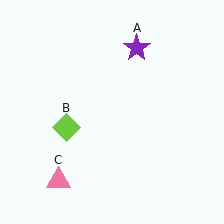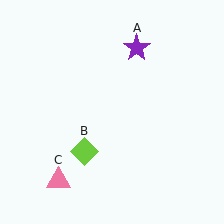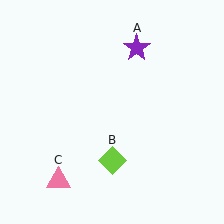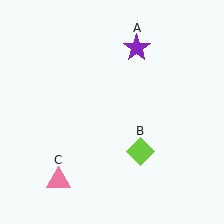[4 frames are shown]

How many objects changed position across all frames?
1 object changed position: lime diamond (object B).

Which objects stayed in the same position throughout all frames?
Purple star (object A) and pink triangle (object C) remained stationary.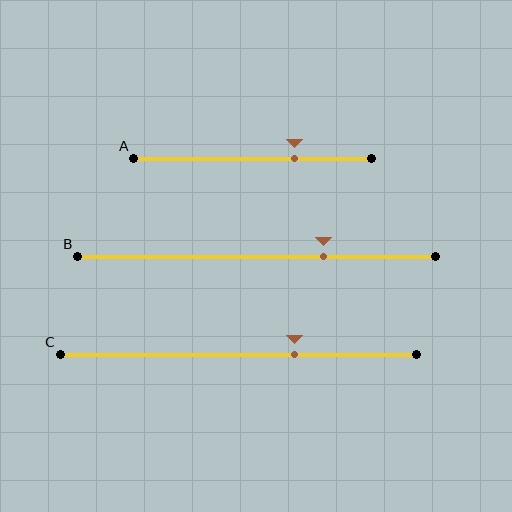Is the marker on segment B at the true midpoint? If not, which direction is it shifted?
No, the marker on segment B is shifted to the right by about 19% of the segment length.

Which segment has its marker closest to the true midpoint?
Segment C has its marker closest to the true midpoint.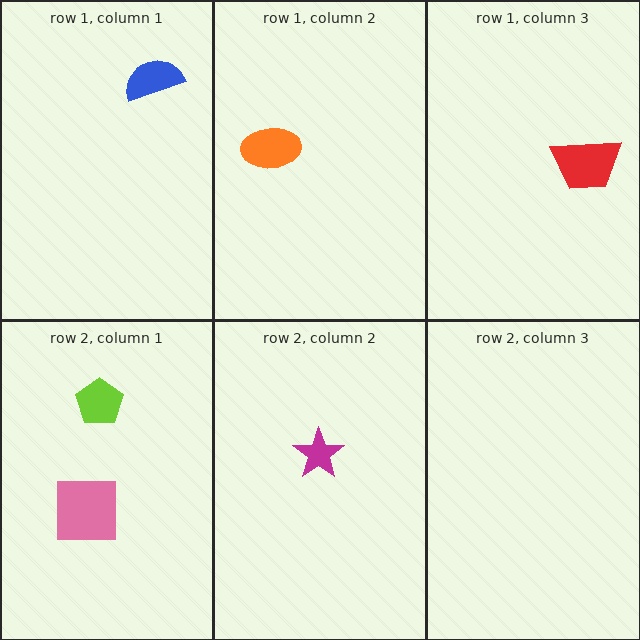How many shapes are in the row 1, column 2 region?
1.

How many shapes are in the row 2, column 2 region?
1.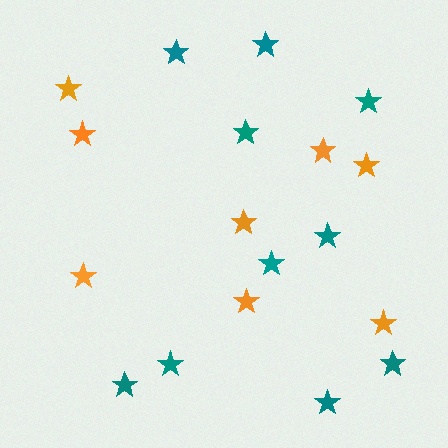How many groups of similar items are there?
There are 2 groups: one group of teal stars (10) and one group of orange stars (8).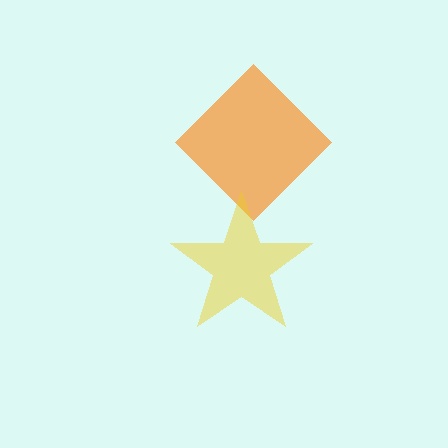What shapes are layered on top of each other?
The layered shapes are: an orange diamond, a yellow star.